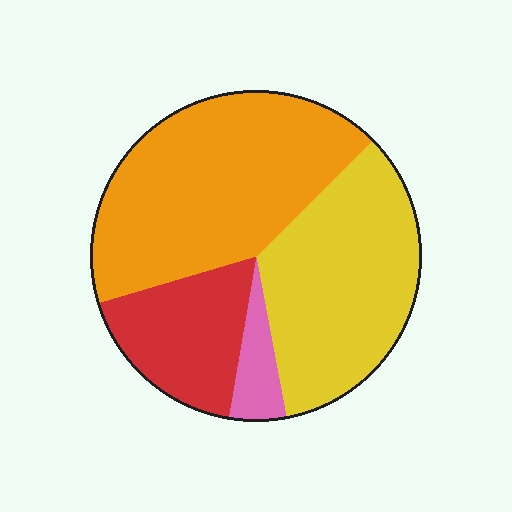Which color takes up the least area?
Pink, at roughly 5%.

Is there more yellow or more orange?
Orange.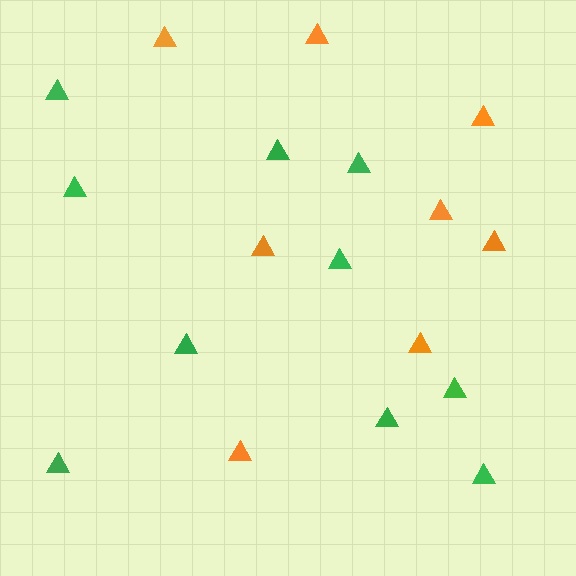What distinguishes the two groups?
There are 2 groups: one group of green triangles (10) and one group of orange triangles (8).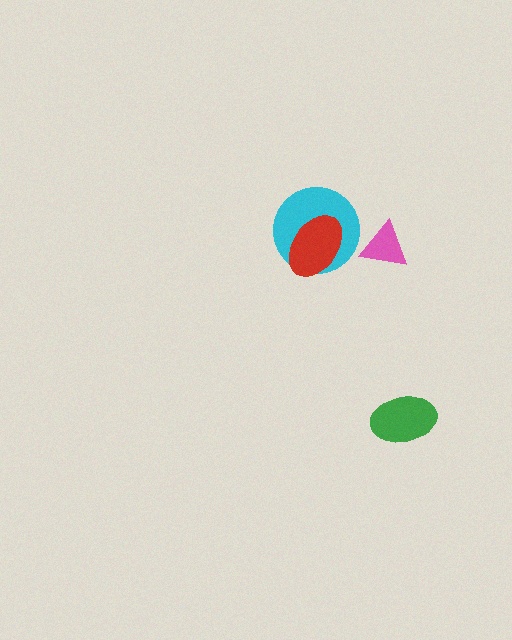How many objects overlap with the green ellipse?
0 objects overlap with the green ellipse.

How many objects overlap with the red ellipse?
1 object overlaps with the red ellipse.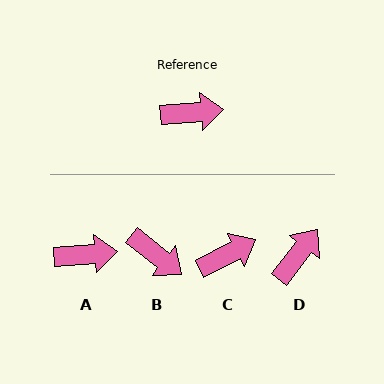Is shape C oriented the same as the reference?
No, it is off by about 23 degrees.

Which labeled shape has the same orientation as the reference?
A.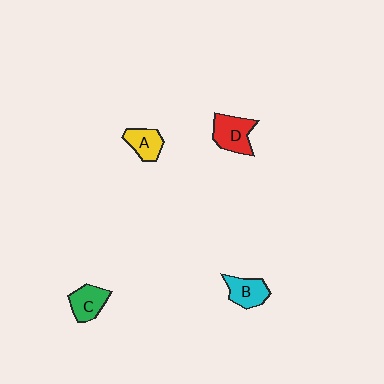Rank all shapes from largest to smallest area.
From largest to smallest: D (red), B (cyan), C (green), A (yellow).